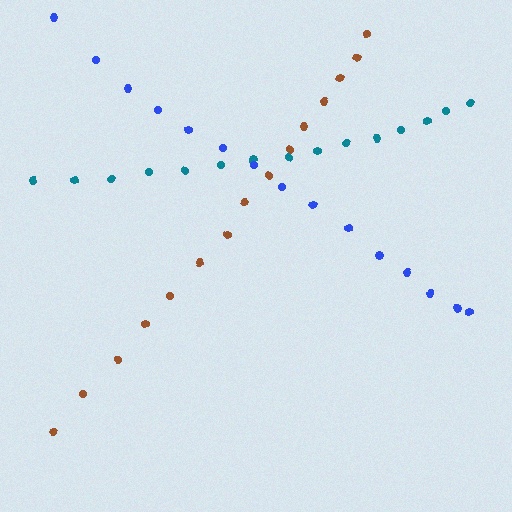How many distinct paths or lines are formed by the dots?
There are 3 distinct paths.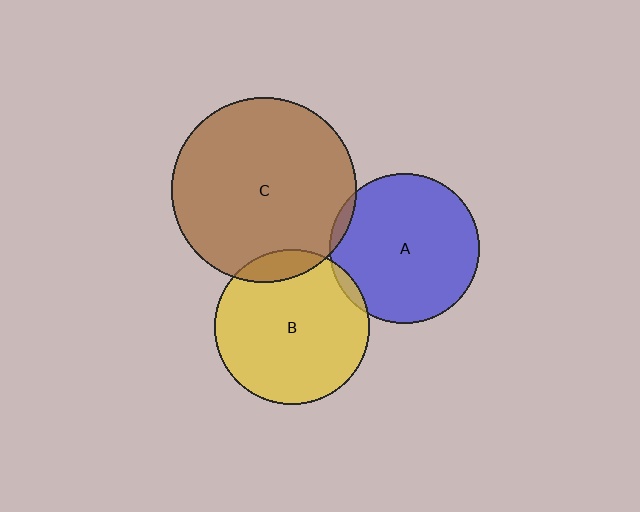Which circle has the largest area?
Circle C (brown).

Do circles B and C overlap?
Yes.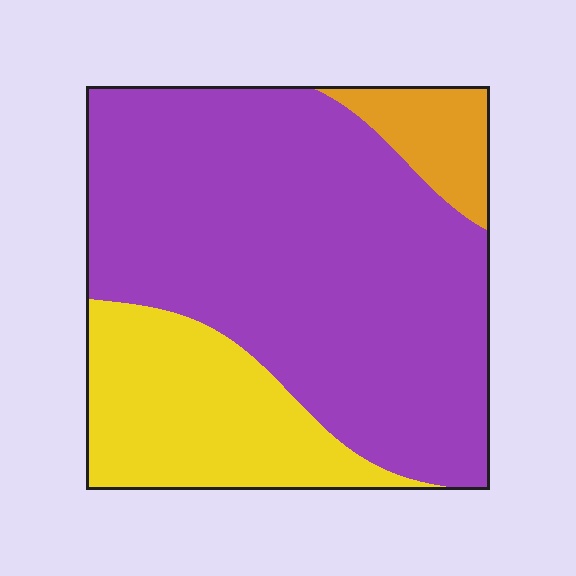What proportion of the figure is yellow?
Yellow covers around 25% of the figure.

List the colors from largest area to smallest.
From largest to smallest: purple, yellow, orange.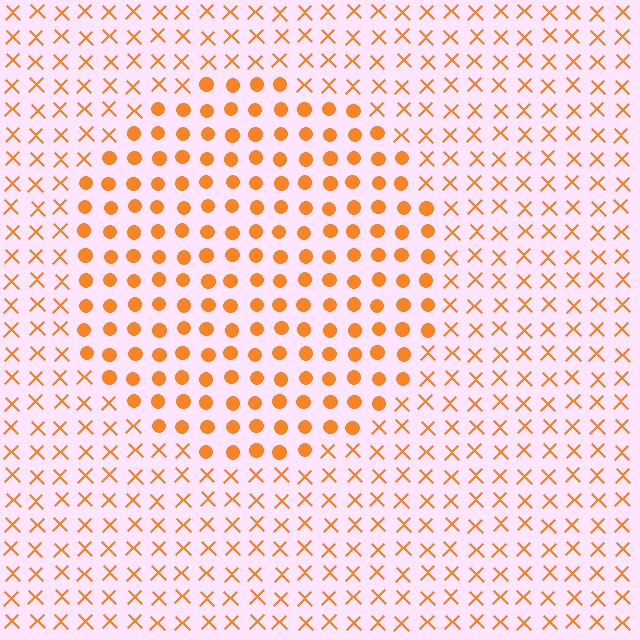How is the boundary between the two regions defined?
The boundary is defined by a change in element shape: circles inside vs. X marks outside. All elements share the same color and spacing.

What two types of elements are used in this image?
The image uses circles inside the circle region and X marks outside it.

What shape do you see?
I see a circle.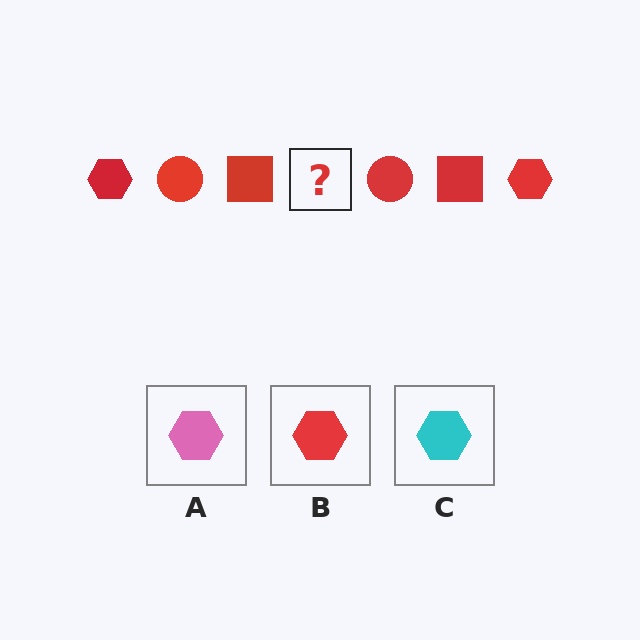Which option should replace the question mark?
Option B.